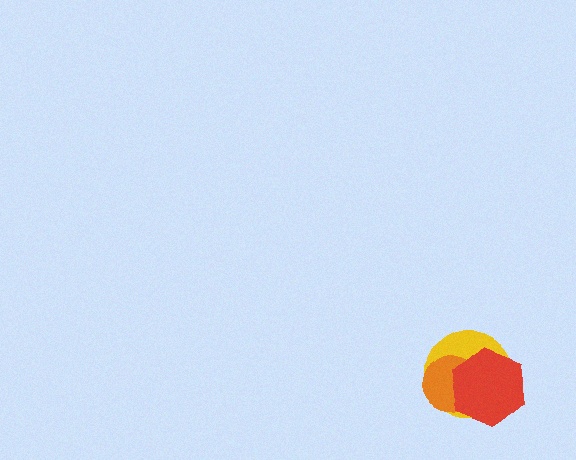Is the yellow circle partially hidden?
Yes, it is partially covered by another shape.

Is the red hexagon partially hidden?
No, no other shape covers it.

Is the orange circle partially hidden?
Yes, it is partially covered by another shape.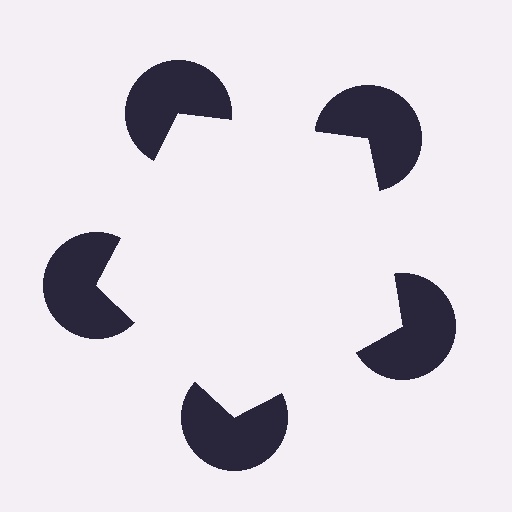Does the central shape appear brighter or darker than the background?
It typically appears slightly brighter than the background, even though no actual brightness change is drawn.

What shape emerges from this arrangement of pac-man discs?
An illusory pentagon — its edges are inferred from the aligned wedge cuts in the pac-man discs, not physically drawn.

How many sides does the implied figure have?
5 sides.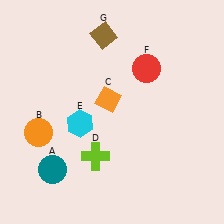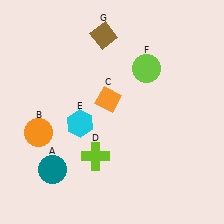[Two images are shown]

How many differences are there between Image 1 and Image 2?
There is 1 difference between the two images.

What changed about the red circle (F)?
In Image 1, F is red. In Image 2, it changed to lime.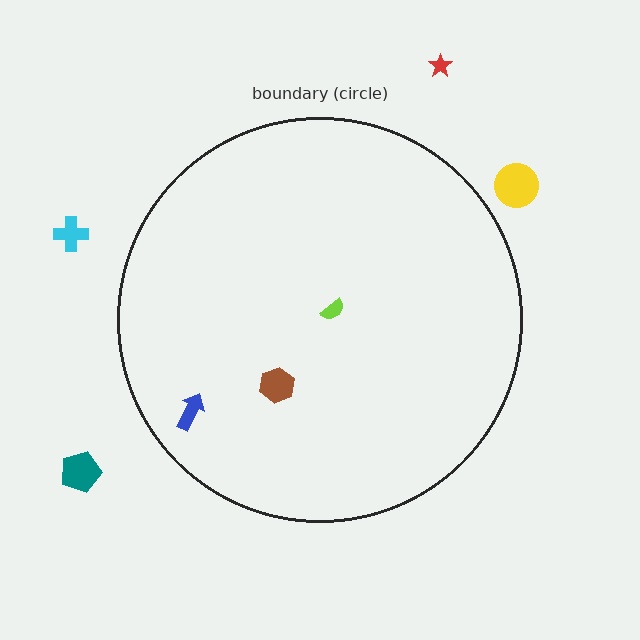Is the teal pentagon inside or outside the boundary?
Outside.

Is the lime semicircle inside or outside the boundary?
Inside.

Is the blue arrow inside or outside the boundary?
Inside.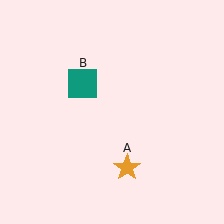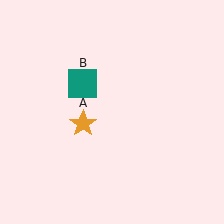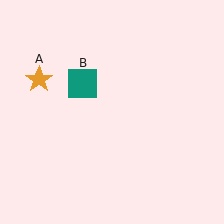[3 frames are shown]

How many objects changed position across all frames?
1 object changed position: orange star (object A).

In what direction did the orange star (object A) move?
The orange star (object A) moved up and to the left.